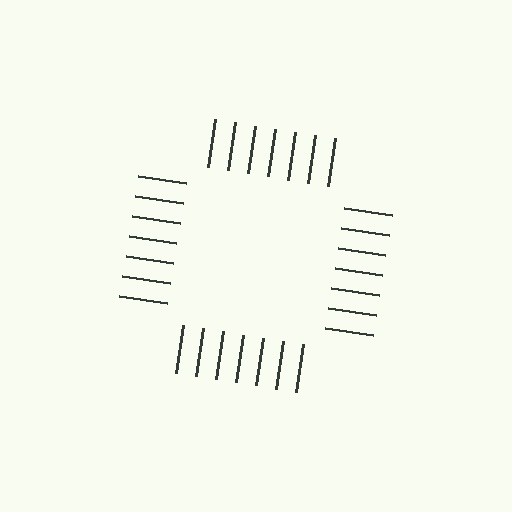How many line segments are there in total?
28 — 7 along each of the 4 edges.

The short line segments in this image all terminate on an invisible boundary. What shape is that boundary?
An illusory square — the line segments terminate on its edges but no continuous stroke is drawn.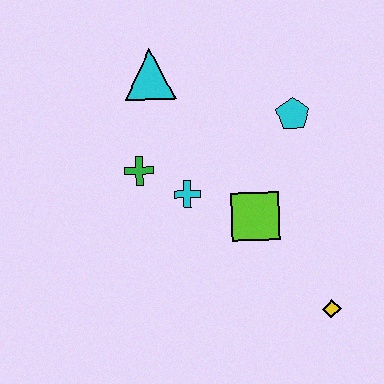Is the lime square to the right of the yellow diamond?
No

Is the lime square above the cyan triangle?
No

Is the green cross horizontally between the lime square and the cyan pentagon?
No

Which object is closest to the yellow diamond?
The lime square is closest to the yellow diamond.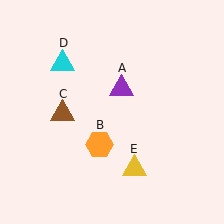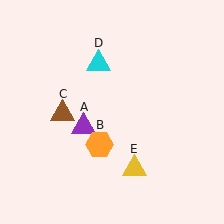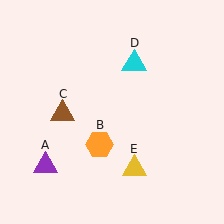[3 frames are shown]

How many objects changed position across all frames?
2 objects changed position: purple triangle (object A), cyan triangle (object D).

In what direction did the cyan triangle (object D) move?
The cyan triangle (object D) moved right.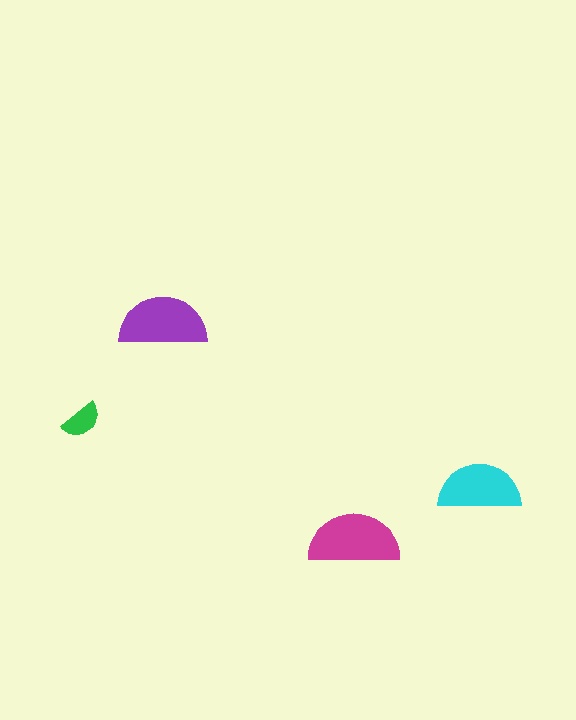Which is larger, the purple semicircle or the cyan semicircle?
The purple one.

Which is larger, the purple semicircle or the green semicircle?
The purple one.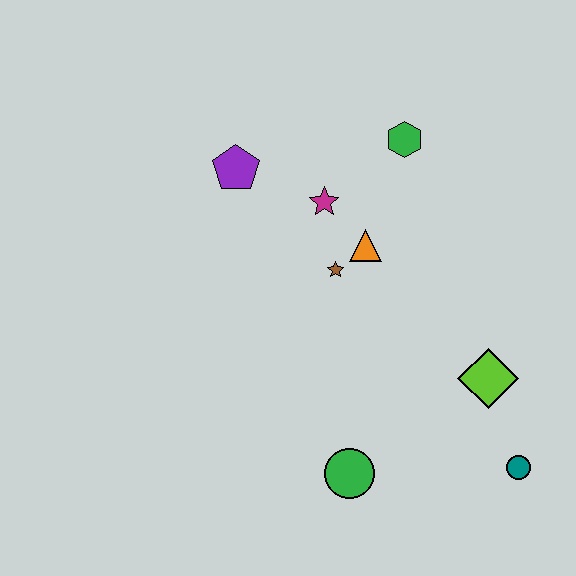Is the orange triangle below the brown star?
No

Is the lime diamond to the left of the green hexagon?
No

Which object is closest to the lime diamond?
The teal circle is closest to the lime diamond.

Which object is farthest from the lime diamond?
The purple pentagon is farthest from the lime diamond.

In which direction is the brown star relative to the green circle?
The brown star is above the green circle.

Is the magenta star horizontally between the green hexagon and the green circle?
No